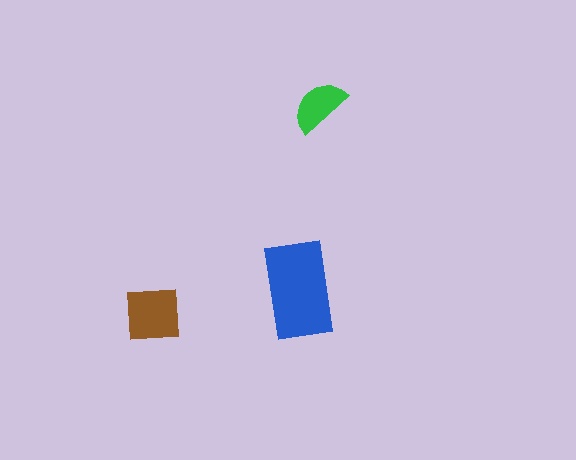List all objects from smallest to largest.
The green semicircle, the brown square, the blue rectangle.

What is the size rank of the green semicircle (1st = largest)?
3rd.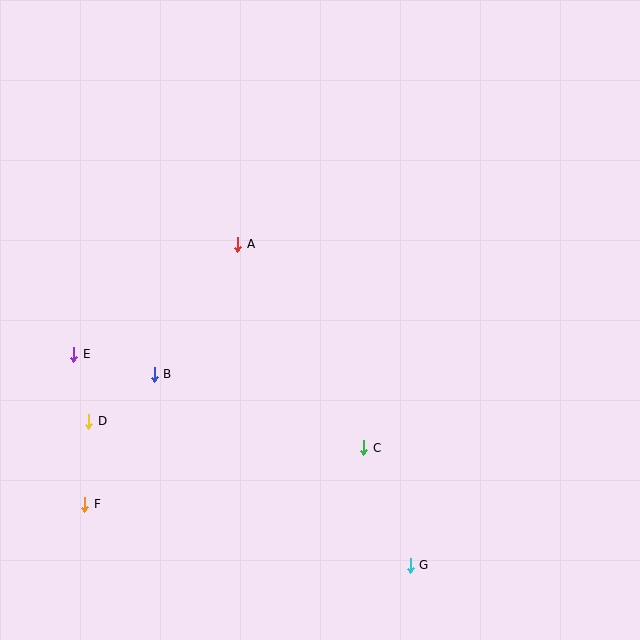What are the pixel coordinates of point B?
Point B is at (154, 374).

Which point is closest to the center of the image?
Point A at (238, 244) is closest to the center.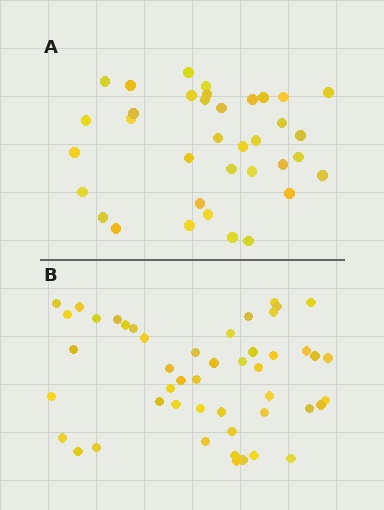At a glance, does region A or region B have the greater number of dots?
Region B (the bottom region) has more dots.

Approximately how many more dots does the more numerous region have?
Region B has roughly 12 or so more dots than region A.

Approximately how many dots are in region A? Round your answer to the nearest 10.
About 40 dots. (The exact count is 36, which rounds to 40.)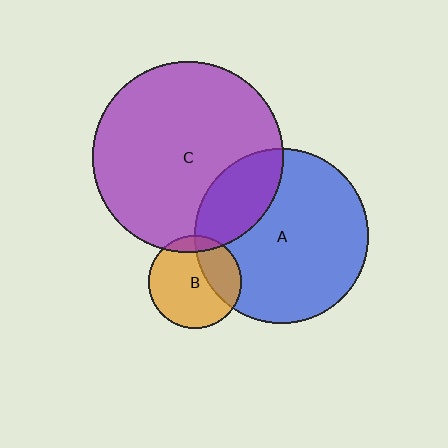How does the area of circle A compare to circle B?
Approximately 3.5 times.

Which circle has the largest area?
Circle C (purple).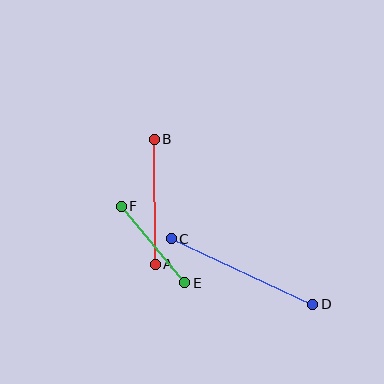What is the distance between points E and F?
The distance is approximately 100 pixels.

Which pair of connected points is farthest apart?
Points C and D are farthest apart.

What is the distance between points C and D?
The distance is approximately 156 pixels.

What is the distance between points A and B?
The distance is approximately 125 pixels.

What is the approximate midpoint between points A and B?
The midpoint is at approximately (155, 202) pixels.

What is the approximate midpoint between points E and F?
The midpoint is at approximately (153, 244) pixels.